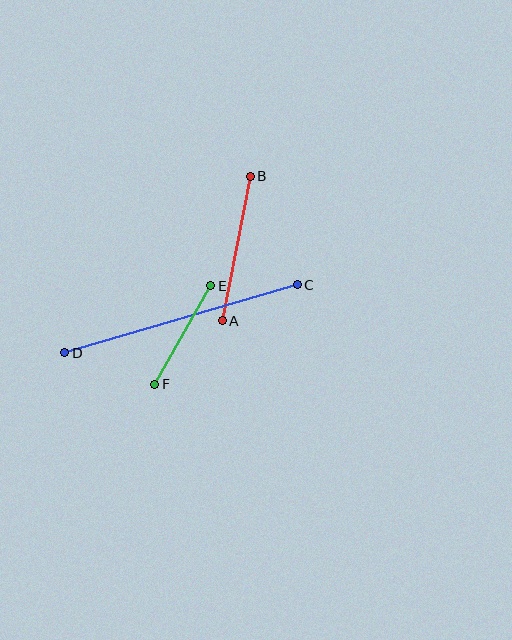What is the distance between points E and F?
The distance is approximately 114 pixels.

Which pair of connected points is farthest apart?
Points C and D are farthest apart.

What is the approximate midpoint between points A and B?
The midpoint is at approximately (236, 248) pixels.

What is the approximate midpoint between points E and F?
The midpoint is at approximately (183, 335) pixels.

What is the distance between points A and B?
The distance is approximately 147 pixels.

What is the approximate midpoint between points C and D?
The midpoint is at approximately (181, 319) pixels.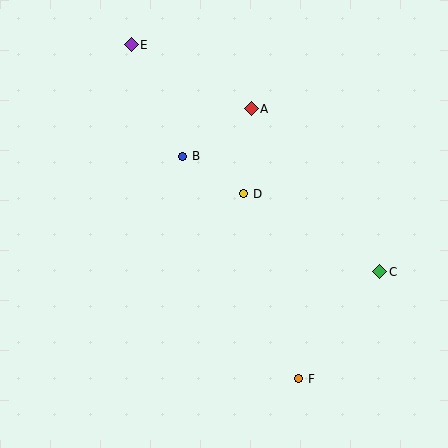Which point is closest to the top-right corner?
Point A is closest to the top-right corner.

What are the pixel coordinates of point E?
Point E is at (131, 45).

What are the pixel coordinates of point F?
Point F is at (299, 379).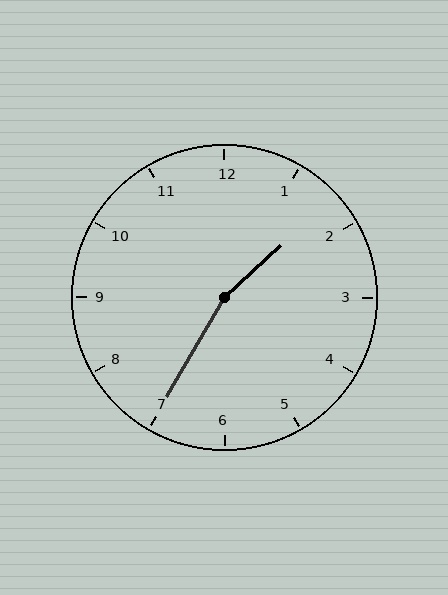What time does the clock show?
1:35.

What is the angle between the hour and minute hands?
Approximately 162 degrees.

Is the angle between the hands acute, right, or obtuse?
It is obtuse.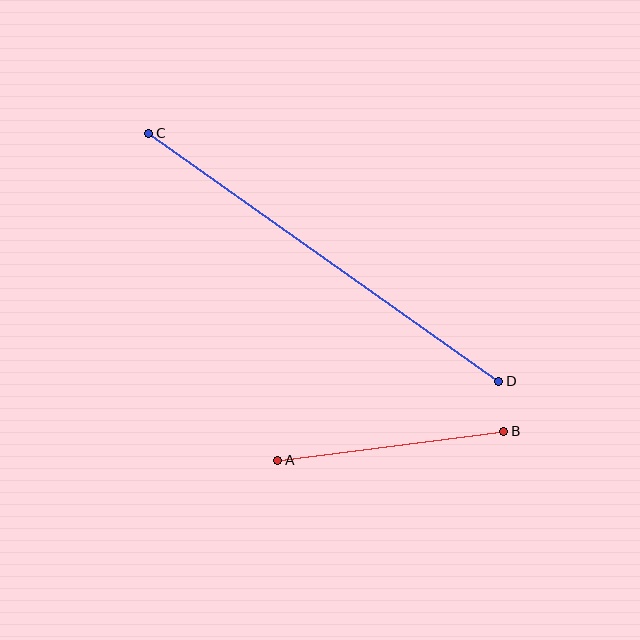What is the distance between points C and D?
The distance is approximately 429 pixels.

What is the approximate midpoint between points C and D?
The midpoint is at approximately (324, 257) pixels.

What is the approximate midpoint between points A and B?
The midpoint is at approximately (391, 446) pixels.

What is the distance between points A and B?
The distance is approximately 228 pixels.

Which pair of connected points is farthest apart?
Points C and D are farthest apart.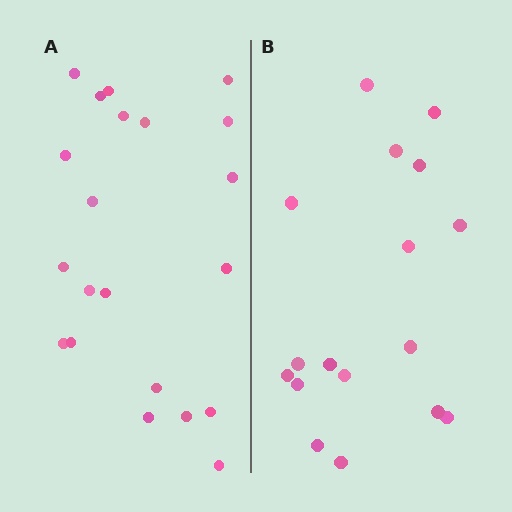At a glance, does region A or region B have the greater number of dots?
Region A (the left region) has more dots.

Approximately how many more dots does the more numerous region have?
Region A has about 4 more dots than region B.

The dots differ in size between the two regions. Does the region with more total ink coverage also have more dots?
No. Region B has more total ink coverage because its dots are larger, but region A actually contains more individual dots. Total area can be misleading — the number of items is what matters here.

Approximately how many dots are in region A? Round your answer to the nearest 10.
About 20 dots. (The exact count is 21, which rounds to 20.)